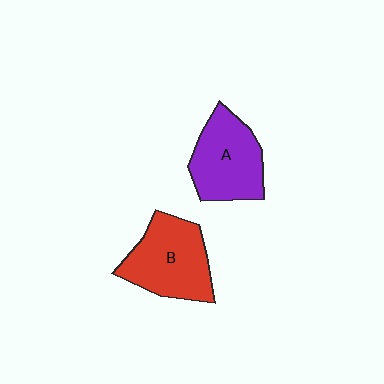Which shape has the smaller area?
Shape A (purple).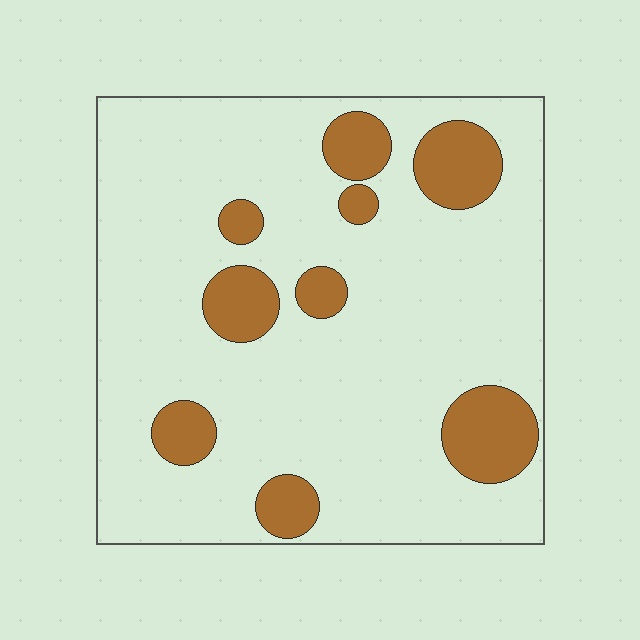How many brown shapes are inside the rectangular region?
9.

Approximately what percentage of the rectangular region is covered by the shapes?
Approximately 15%.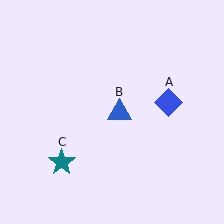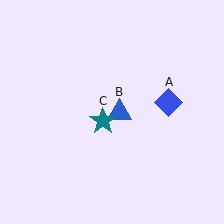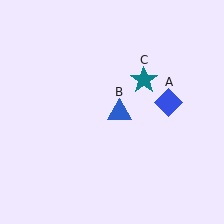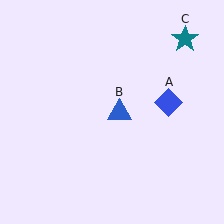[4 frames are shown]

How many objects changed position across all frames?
1 object changed position: teal star (object C).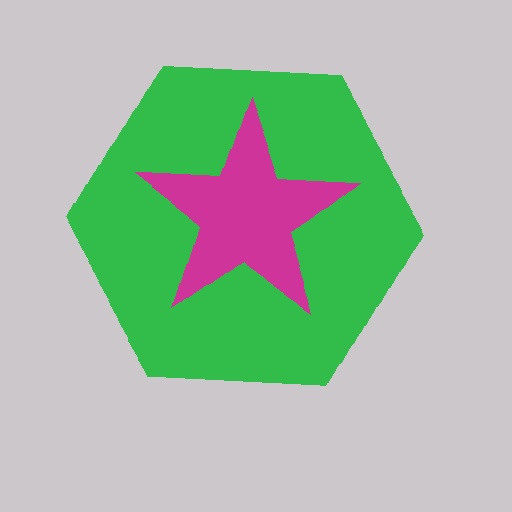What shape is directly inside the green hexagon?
The magenta star.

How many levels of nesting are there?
2.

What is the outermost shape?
The green hexagon.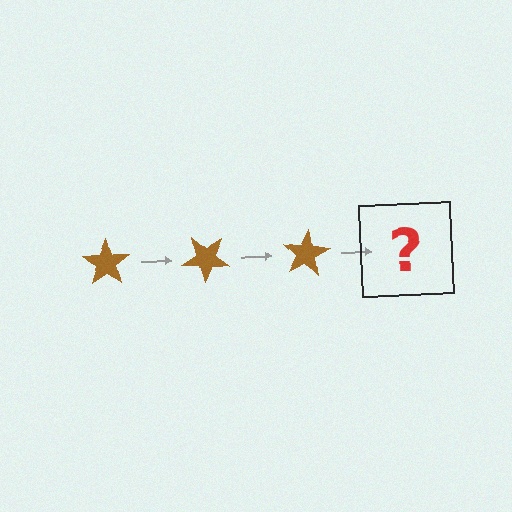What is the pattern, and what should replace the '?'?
The pattern is that the star rotates 40 degrees each step. The '?' should be a brown star rotated 120 degrees.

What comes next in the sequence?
The next element should be a brown star rotated 120 degrees.